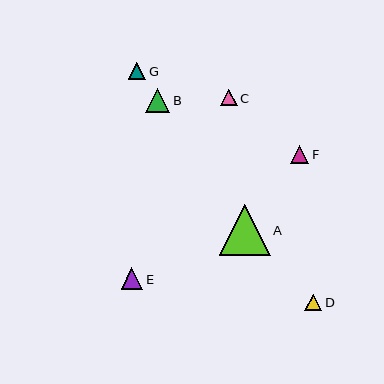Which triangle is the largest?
Triangle A is the largest with a size of approximately 51 pixels.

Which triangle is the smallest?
Triangle C is the smallest with a size of approximately 17 pixels.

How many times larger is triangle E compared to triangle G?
Triangle E is approximately 1.2 times the size of triangle G.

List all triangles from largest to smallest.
From largest to smallest: A, B, E, F, G, D, C.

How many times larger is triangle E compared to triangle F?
Triangle E is approximately 1.2 times the size of triangle F.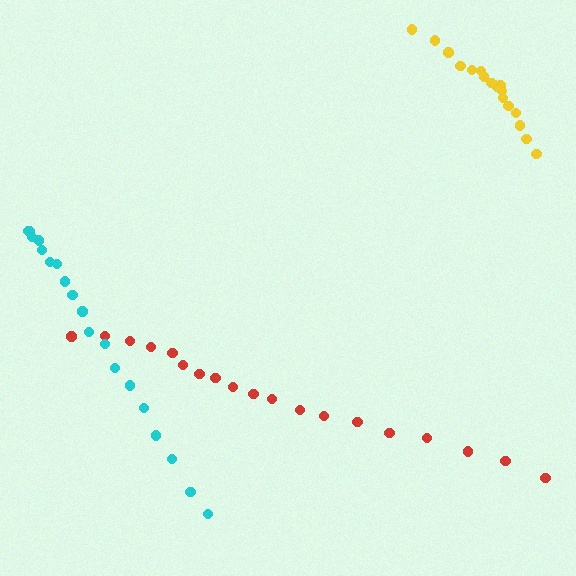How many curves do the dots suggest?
There are 3 distinct paths.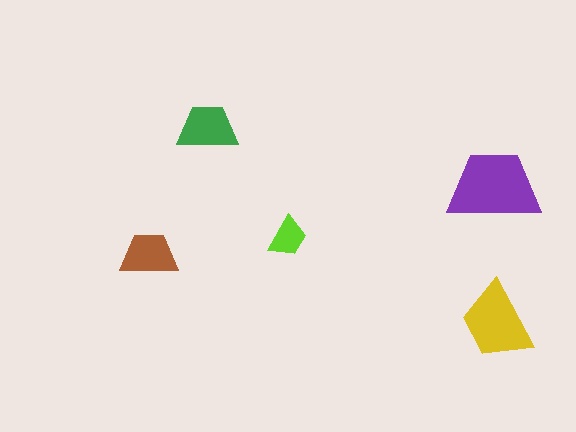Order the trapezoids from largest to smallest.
the purple one, the yellow one, the green one, the brown one, the lime one.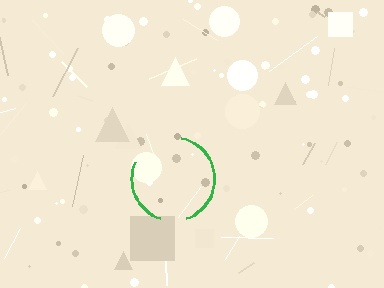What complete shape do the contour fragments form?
The contour fragments form a circle.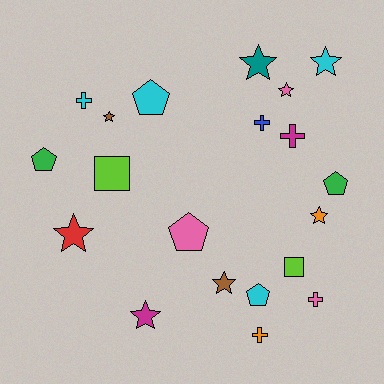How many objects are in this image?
There are 20 objects.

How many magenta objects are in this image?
There are 2 magenta objects.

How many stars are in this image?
There are 8 stars.